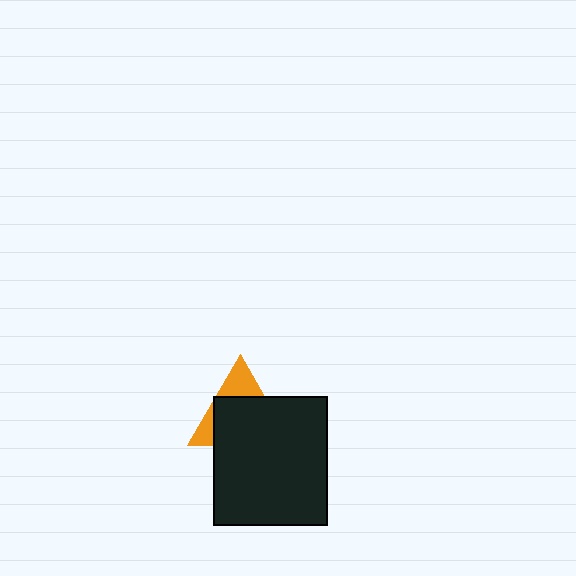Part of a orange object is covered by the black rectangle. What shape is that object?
It is a triangle.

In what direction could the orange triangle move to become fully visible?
The orange triangle could move up. That would shift it out from behind the black rectangle entirely.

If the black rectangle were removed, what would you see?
You would see the complete orange triangle.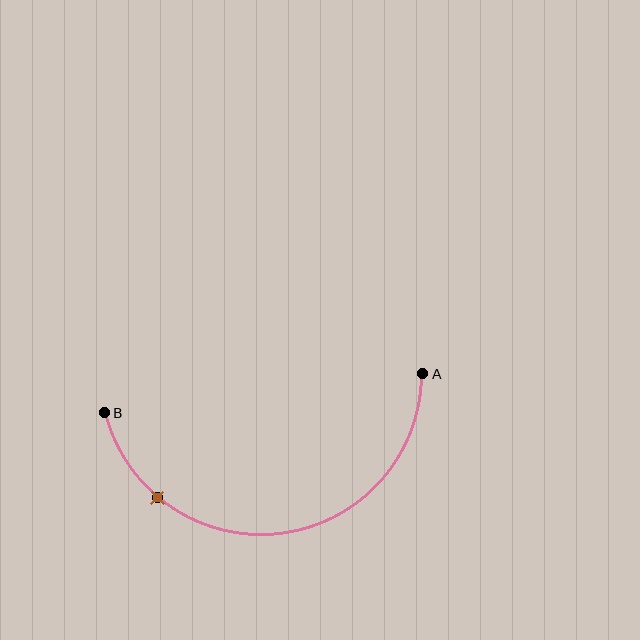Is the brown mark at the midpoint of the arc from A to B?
No. The brown mark lies on the arc but is closer to endpoint B. The arc midpoint would be at the point on the curve equidistant along the arc from both A and B.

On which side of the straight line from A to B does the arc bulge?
The arc bulges below the straight line connecting A and B.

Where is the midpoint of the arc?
The arc midpoint is the point on the curve farthest from the straight line joining A and B. It sits below that line.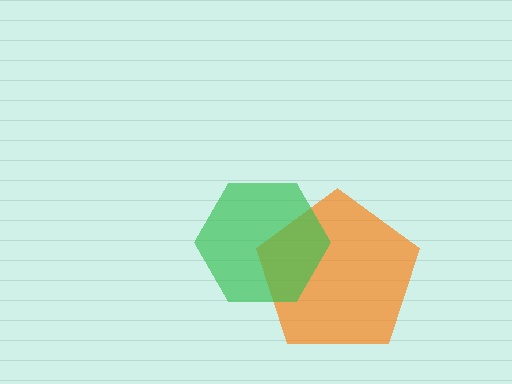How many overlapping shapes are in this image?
There are 2 overlapping shapes in the image.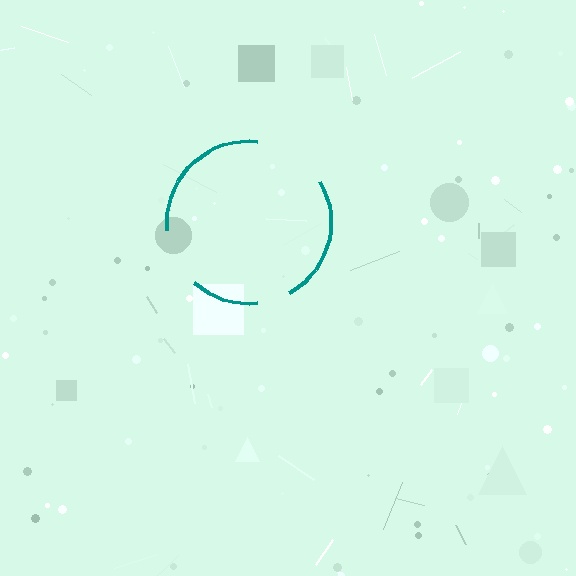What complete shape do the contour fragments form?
The contour fragments form a circle.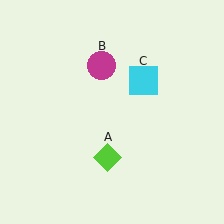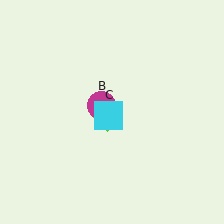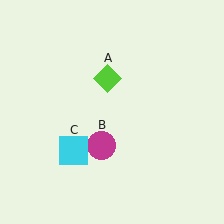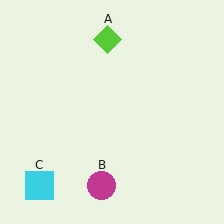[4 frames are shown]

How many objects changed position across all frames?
3 objects changed position: lime diamond (object A), magenta circle (object B), cyan square (object C).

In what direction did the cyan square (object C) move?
The cyan square (object C) moved down and to the left.